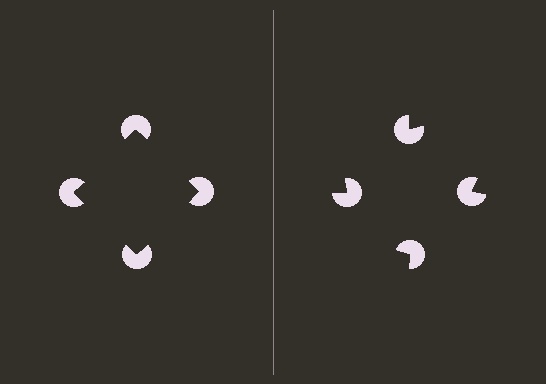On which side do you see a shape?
An illusory square appears on the left side. On the right side the wedge cuts are rotated, so no coherent shape forms.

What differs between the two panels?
The pac-man discs are positioned identically on both sides; only the wedge orientations differ. On the left they align to a square; on the right they are misaligned.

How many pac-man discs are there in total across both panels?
8 — 4 on each side.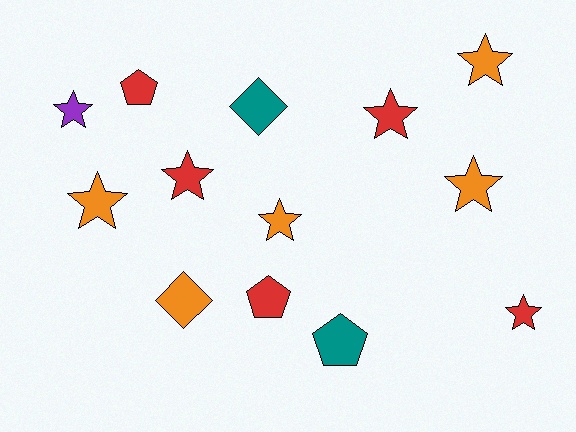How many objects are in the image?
There are 13 objects.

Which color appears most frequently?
Red, with 5 objects.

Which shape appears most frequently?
Star, with 8 objects.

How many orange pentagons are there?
There are no orange pentagons.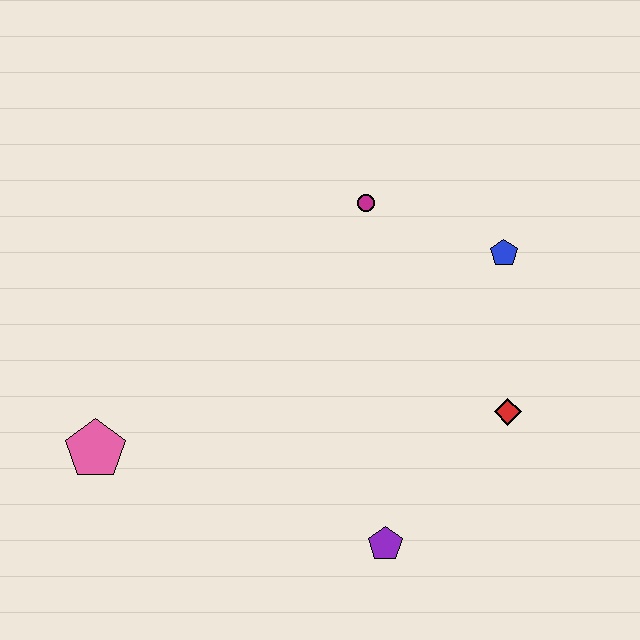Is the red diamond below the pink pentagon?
No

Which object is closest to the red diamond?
The blue pentagon is closest to the red diamond.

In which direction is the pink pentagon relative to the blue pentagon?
The pink pentagon is to the left of the blue pentagon.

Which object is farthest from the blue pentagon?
The pink pentagon is farthest from the blue pentagon.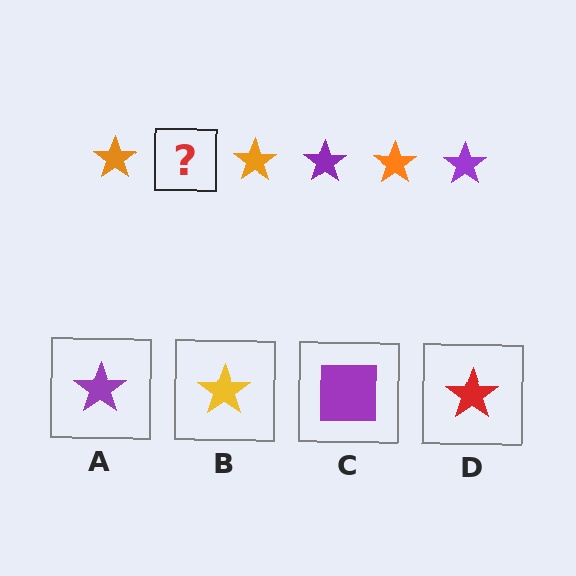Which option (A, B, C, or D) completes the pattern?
A.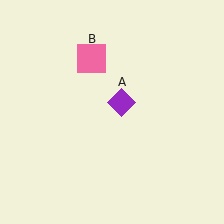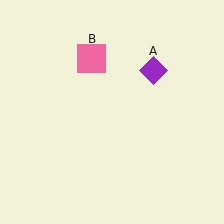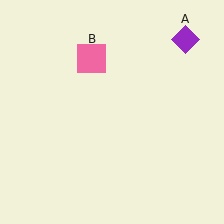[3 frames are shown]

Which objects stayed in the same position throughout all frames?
Pink square (object B) remained stationary.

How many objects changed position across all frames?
1 object changed position: purple diamond (object A).